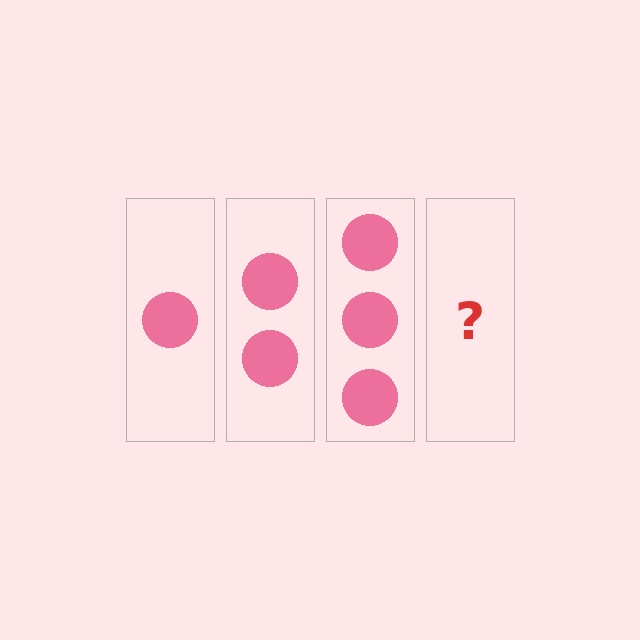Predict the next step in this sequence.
The next step is 4 circles.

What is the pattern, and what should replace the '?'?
The pattern is that each step adds one more circle. The '?' should be 4 circles.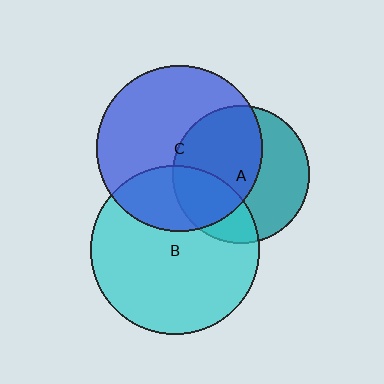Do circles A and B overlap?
Yes.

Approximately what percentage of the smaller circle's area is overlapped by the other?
Approximately 30%.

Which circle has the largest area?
Circle B (cyan).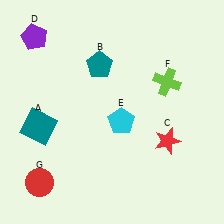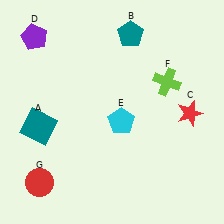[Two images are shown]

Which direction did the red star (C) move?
The red star (C) moved up.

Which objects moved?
The objects that moved are: the teal pentagon (B), the red star (C).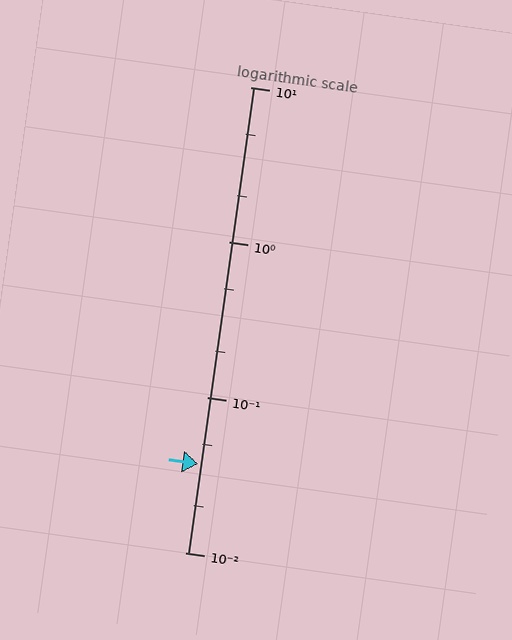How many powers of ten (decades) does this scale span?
The scale spans 3 decades, from 0.01 to 10.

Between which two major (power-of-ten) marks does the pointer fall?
The pointer is between 0.01 and 0.1.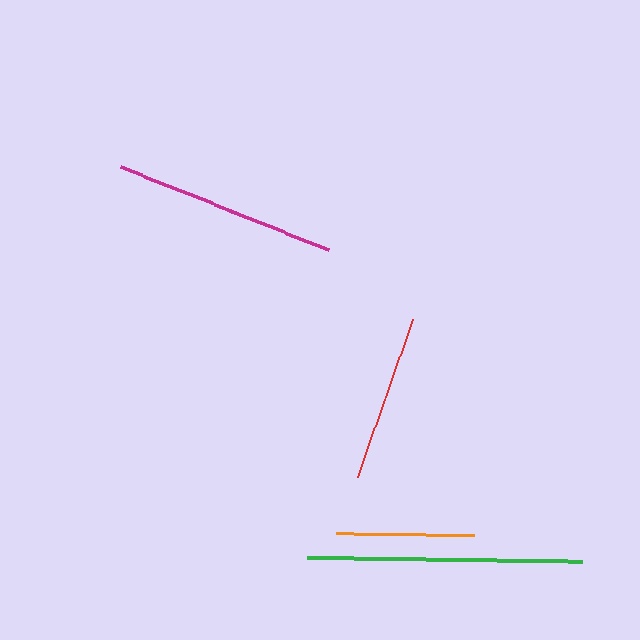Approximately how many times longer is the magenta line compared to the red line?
The magenta line is approximately 1.3 times the length of the red line.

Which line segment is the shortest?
The orange line is the shortest at approximately 139 pixels.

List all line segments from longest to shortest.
From longest to shortest: green, magenta, red, orange.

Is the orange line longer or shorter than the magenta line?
The magenta line is longer than the orange line.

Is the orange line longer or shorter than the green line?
The green line is longer than the orange line.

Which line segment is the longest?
The green line is the longest at approximately 274 pixels.